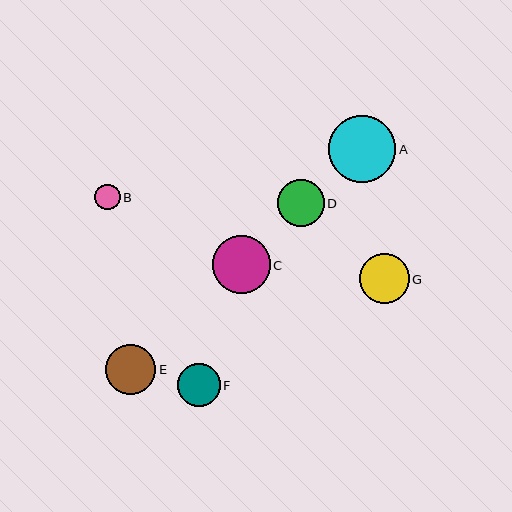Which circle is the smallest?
Circle B is the smallest with a size of approximately 26 pixels.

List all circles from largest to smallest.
From largest to smallest: A, C, E, G, D, F, B.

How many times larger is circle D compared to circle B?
Circle D is approximately 1.8 times the size of circle B.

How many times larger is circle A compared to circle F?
Circle A is approximately 1.6 times the size of circle F.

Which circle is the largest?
Circle A is the largest with a size of approximately 67 pixels.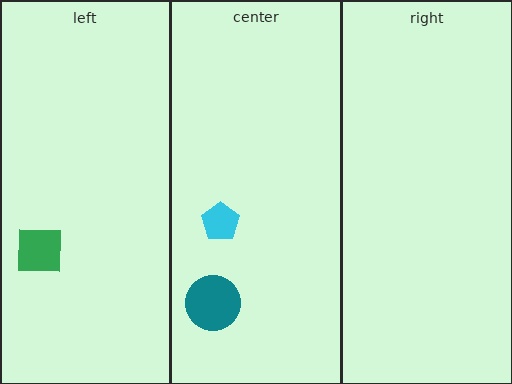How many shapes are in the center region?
2.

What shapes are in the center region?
The cyan pentagon, the teal circle.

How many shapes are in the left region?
1.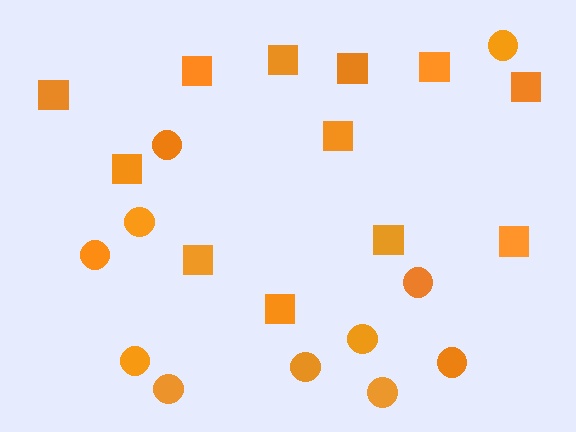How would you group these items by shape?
There are 2 groups: one group of circles (11) and one group of squares (12).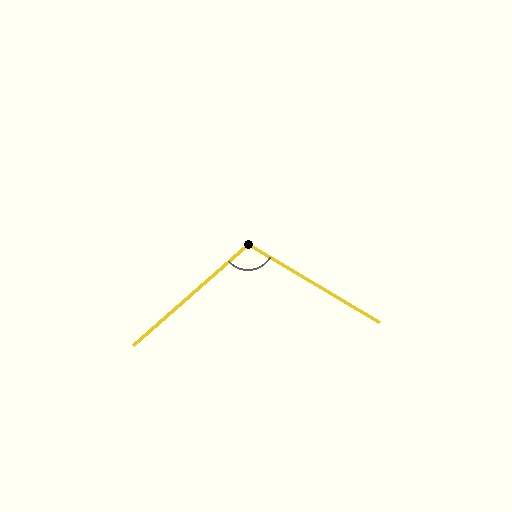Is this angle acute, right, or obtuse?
It is obtuse.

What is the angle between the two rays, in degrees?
Approximately 108 degrees.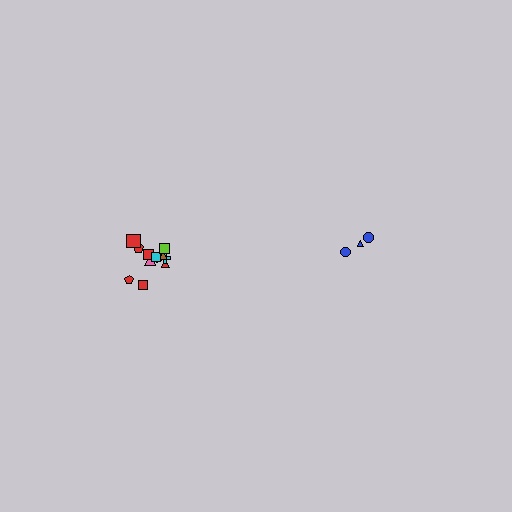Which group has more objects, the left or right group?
The left group.